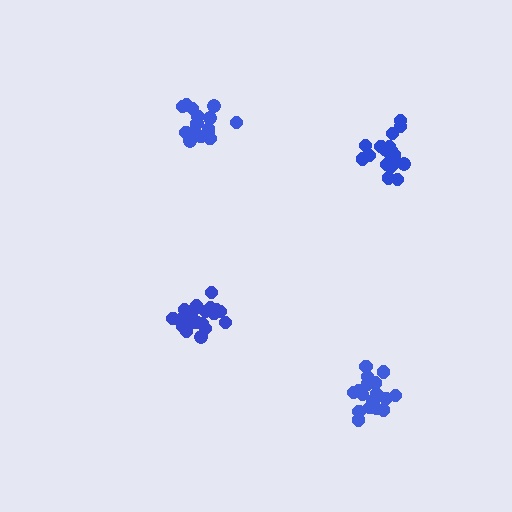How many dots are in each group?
Group 1: 20 dots, Group 2: 21 dots, Group 3: 19 dots, Group 4: 16 dots (76 total).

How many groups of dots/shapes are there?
There are 4 groups.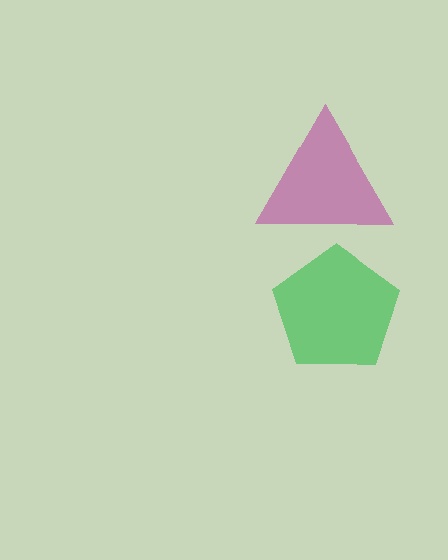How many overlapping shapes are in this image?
There are 2 overlapping shapes in the image.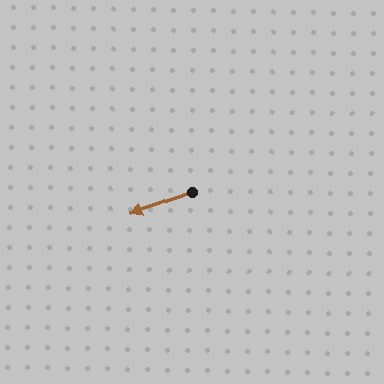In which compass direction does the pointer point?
West.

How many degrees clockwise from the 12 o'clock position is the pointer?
Approximately 250 degrees.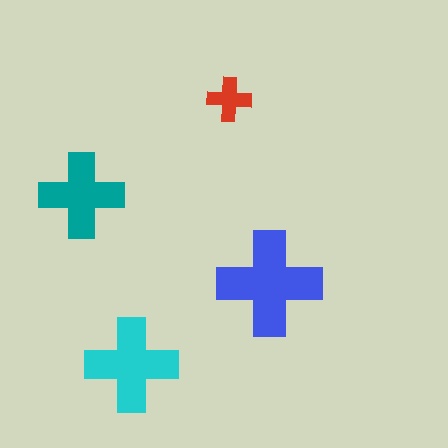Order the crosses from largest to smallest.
the blue one, the cyan one, the teal one, the red one.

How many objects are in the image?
There are 4 objects in the image.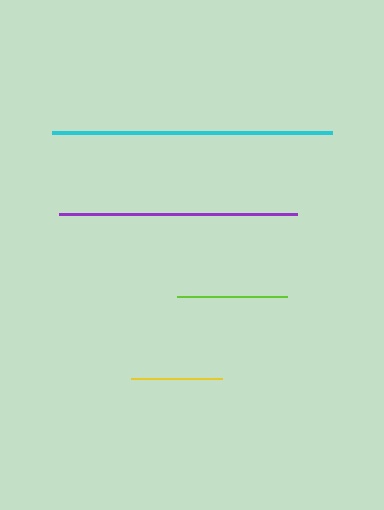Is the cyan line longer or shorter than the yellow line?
The cyan line is longer than the yellow line.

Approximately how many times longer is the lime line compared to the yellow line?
The lime line is approximately 1.2 times the length of the yellow line.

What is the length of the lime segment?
The lime segment is approximately 109 pixels long.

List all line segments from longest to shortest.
From longest to shortest: cyan, purple, lime, yellow.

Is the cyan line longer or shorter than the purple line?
The cyan line is longer than the purple line.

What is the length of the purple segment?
The purple segment is approximately 237 pixels long.